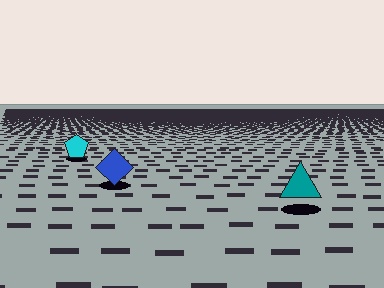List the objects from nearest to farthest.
From nearest to farthest: the teal triangle, the blue diamond, the cyan pentagon.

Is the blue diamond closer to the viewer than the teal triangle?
No. The teal triangle is closer — you can tell from the texture gradient: the ground texture is coarser near it.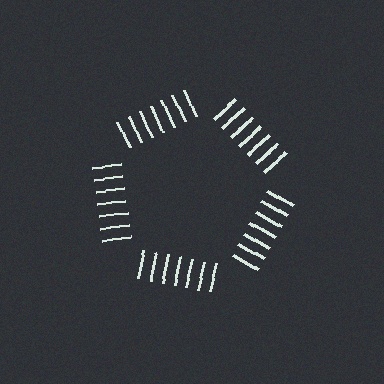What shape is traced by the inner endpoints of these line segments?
An illusory pentagon — the line segments terminate on its edges but no continuous stroke is drawn.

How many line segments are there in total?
35 — 7 along each of the 5 edges.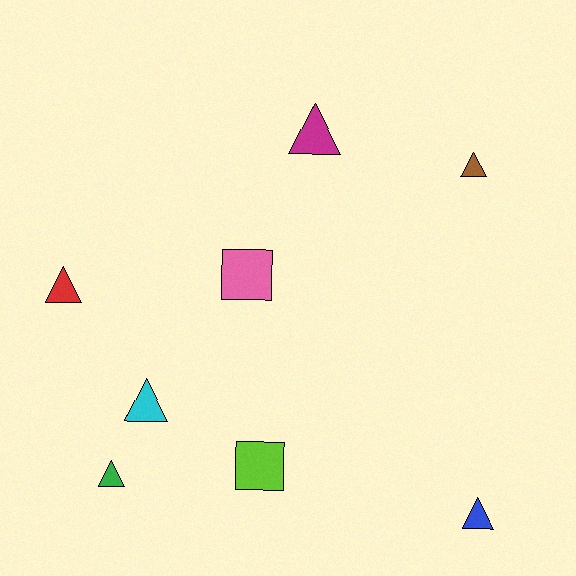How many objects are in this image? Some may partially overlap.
There are 8 objects.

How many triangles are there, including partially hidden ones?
There are 6 triangles.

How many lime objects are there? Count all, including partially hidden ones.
There is 1 lime object.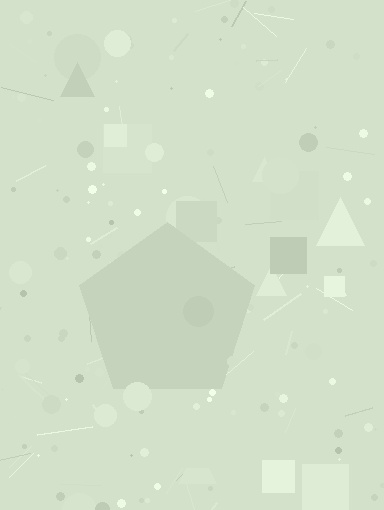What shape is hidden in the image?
A pentagon is hidden in the image.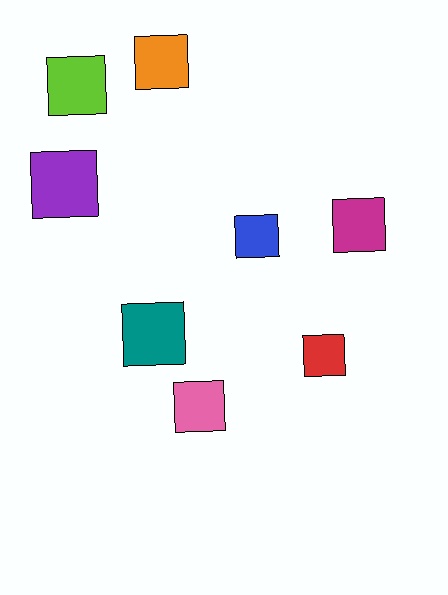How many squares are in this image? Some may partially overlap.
There are 8 squares.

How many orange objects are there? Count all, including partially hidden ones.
There is 1 orange object.